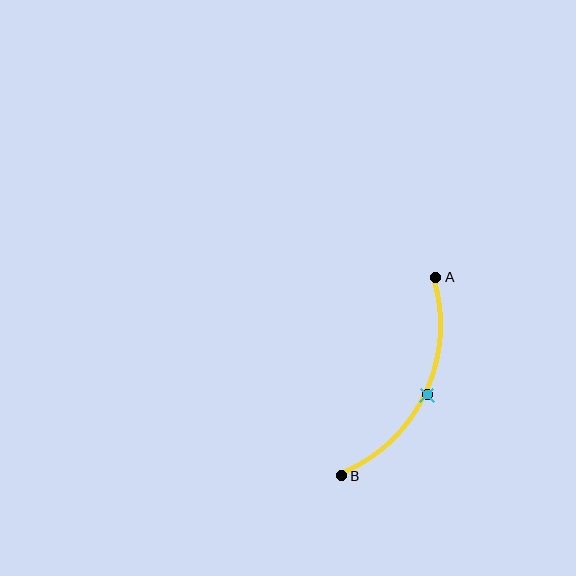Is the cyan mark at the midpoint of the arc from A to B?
Yes. The cyan mark lies on the arc at equal arc-length from both A and B — it is the arc midpoint.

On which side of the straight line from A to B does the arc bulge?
The arc bulges to the right of the straight line connecting A and B.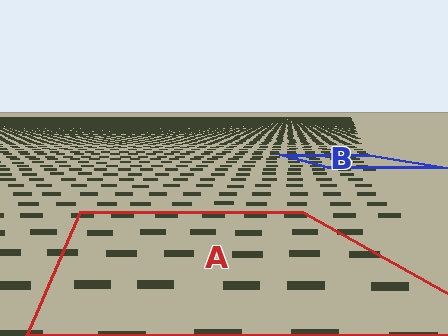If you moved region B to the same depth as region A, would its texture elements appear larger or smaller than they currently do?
They would appear larger. At a closer depth, the same texture elements are projected at a bigger on-screen size.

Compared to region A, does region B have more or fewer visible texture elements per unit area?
Region B has more texture elements per unit area — they are packed more densely because it is farther away.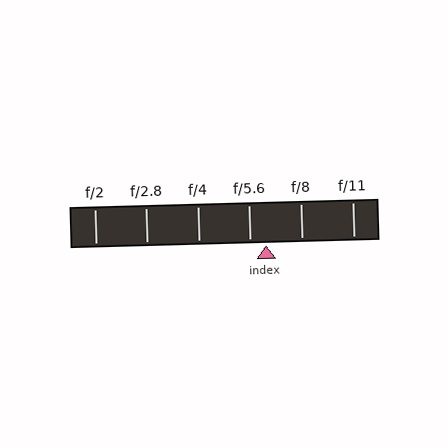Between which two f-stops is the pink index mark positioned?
The index mark is between f/5.6 and f/8.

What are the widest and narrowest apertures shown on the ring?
The widest aperture shown is f/2 and the narrowest is f/11.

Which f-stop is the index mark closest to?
The index mark is closest to f/5.6.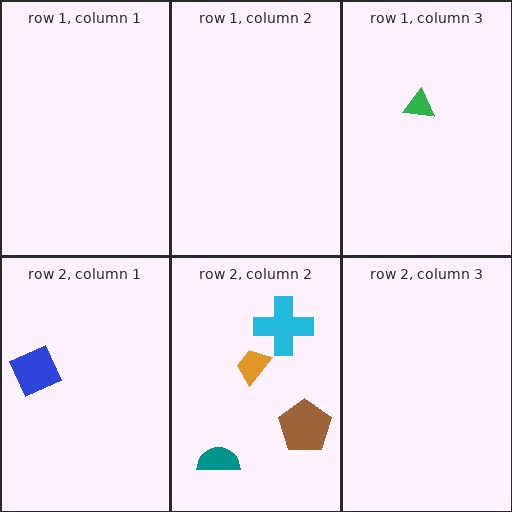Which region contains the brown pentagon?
The row 2, column 2 region.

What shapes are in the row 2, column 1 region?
The blue diamond.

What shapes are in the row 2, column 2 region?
The teal semicircle, the cyan cross, the orange trapezoid, the brown pentagon.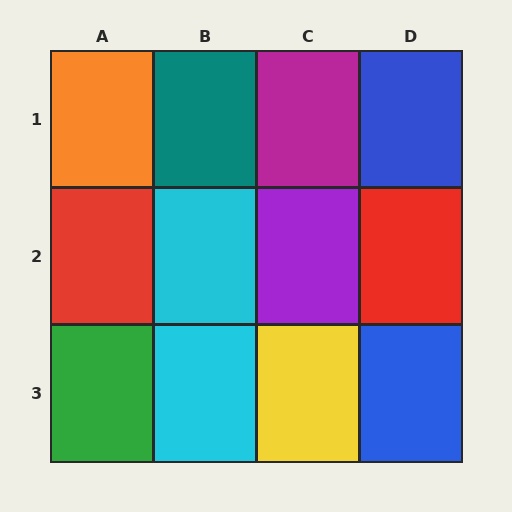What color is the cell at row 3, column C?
Yellow.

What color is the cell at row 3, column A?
Green.